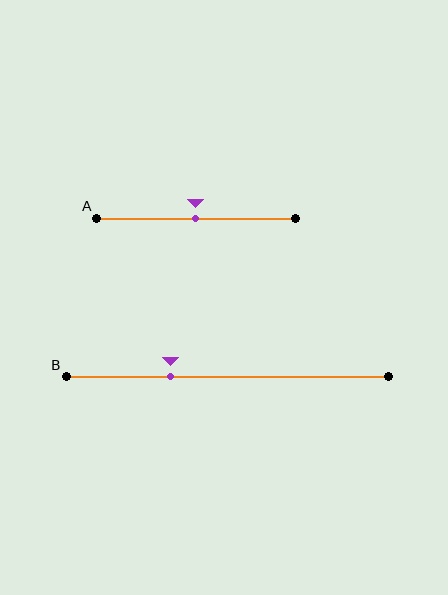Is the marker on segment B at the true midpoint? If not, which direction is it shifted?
No, the marker on segment B is shifted to the left by about 18% of the segment length.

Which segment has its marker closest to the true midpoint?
Segment A has its marker closest to the true midpoint.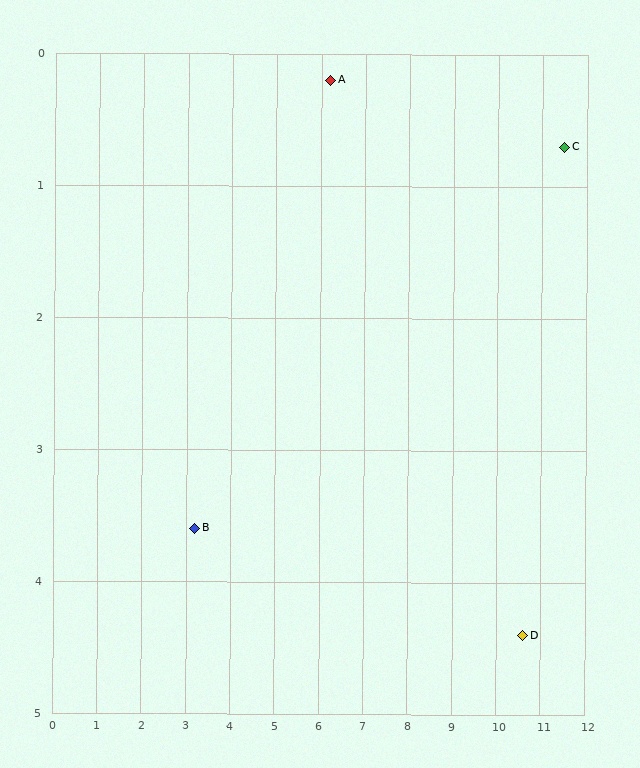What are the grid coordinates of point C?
Point C is at approximately (11.5, 0.7).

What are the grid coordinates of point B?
Point B is at approximately (3.2, 3.6).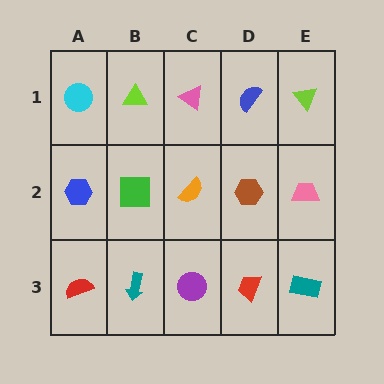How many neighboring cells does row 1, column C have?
3.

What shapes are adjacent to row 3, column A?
A blue hexagon (row 2, column A), a teal arrow (row 3, column B).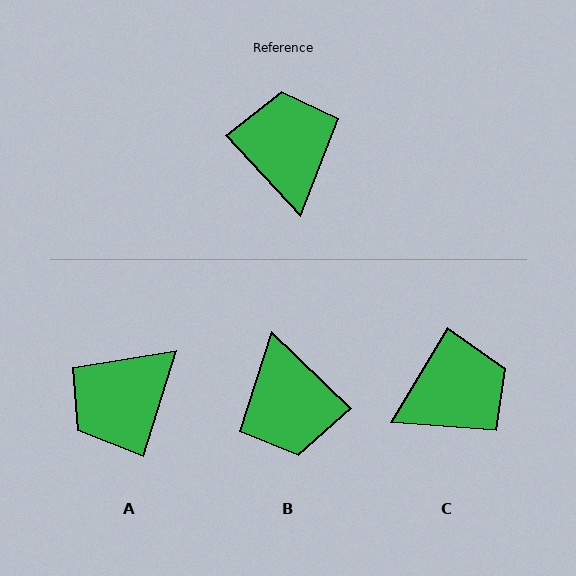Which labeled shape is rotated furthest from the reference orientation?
B, about 177 degrees away.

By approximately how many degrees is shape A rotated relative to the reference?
Approximately 120 degrees counter-clockwise.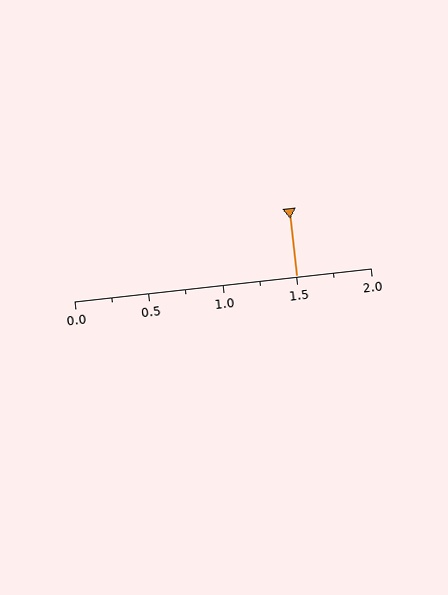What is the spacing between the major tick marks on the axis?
The major ticks are spaced 0.5 apart.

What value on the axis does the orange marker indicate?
The marker indicates approximately 1.5.